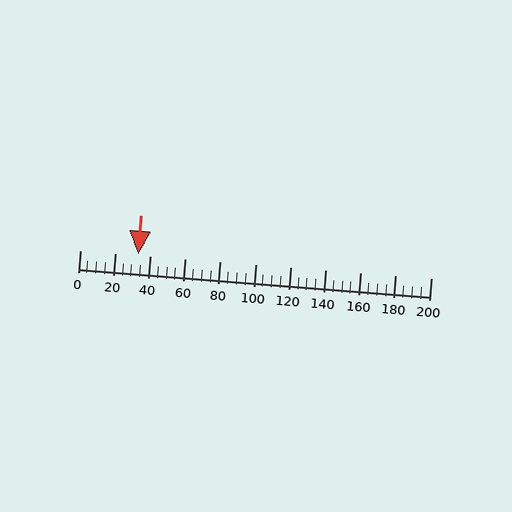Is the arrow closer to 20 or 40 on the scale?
The arrow is closer to 40.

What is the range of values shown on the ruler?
The ruler shows values from 0 to 200.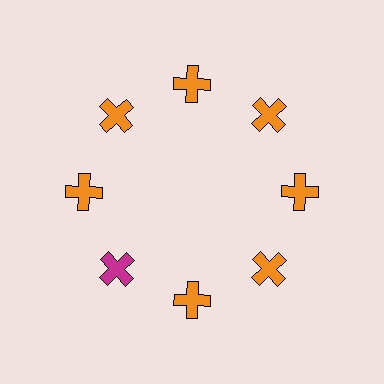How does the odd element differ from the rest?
It has a different color: magenta instead of orange.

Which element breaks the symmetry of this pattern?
The magenta cross at roughly the 8 o'clock position breaks the symmetry. All other shapes are orange crosses.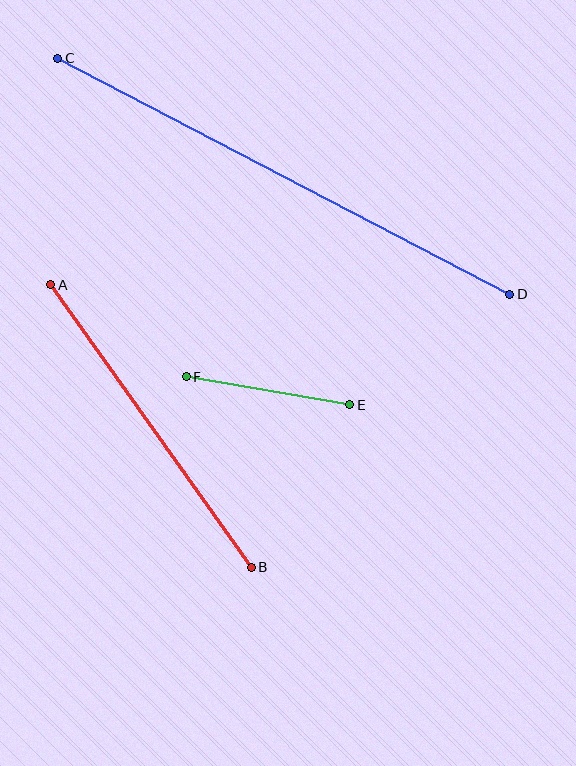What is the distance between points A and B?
The distance is approximately 347 pixels.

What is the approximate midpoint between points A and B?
The midpoint is at approximately (151, 426) pixels.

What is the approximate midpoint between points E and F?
The midpoint is at approximately (268, 391) pixels.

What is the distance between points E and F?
The distance is approximately 165 pixels.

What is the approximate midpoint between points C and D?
The midpoint is at approximately (284, 176) pixels.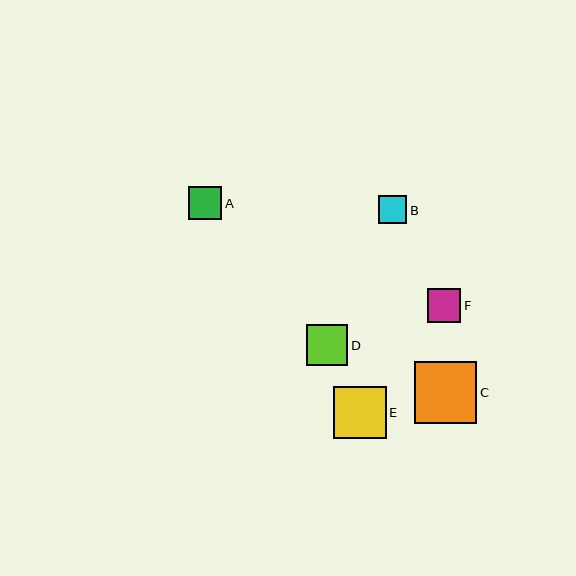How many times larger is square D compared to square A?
Square D is approximately 1.2 times the size of square A.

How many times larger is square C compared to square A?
Square C is approximately 1.9 times the size of square A.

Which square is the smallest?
Square B is the smallest with a size of approximately 28 pixels.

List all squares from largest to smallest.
From largest to smallest: C, E, D, F, A, B.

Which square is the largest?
Square C is the largest with a size of approximately 62 pixels.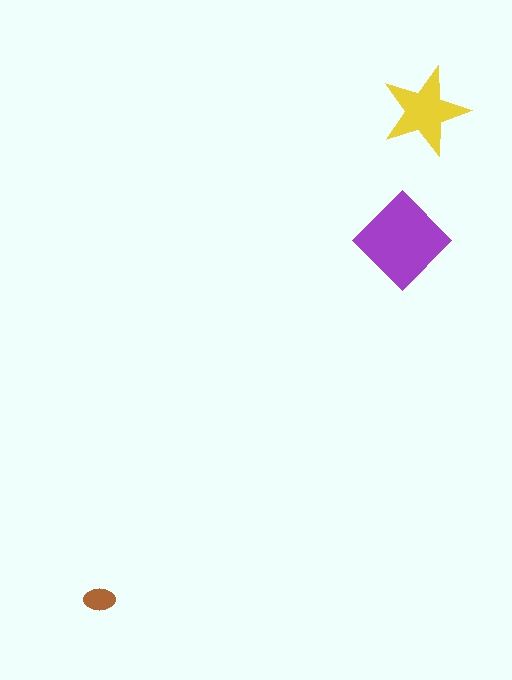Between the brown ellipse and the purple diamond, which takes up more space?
The purple diamond.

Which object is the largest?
The purple diamond.